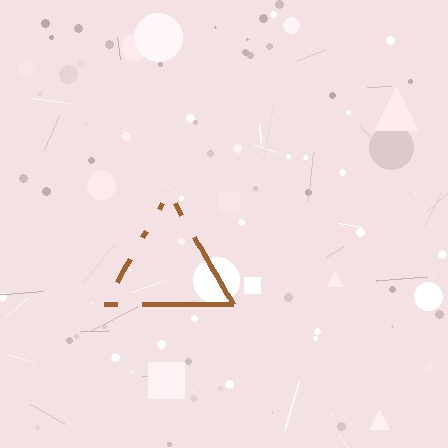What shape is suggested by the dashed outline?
The dashed outline suggests a triangle.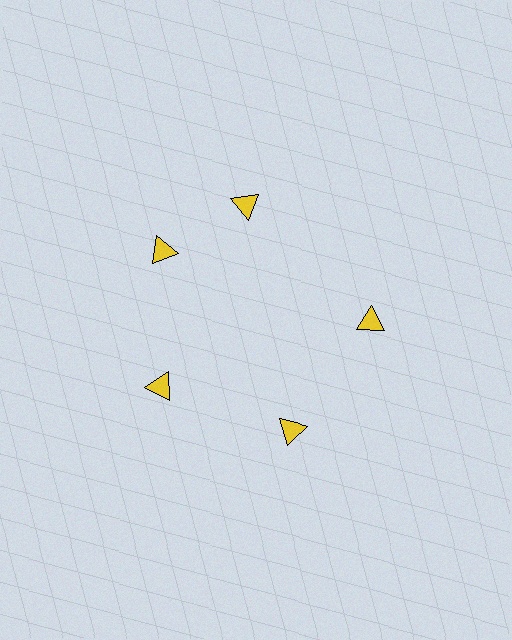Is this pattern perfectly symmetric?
No. The 5 yellow triangles are arranged in a ring, but one element near the 1 o'clock position is rotated out of alignment along the ring, breaking the 5-fold rotational symmetry.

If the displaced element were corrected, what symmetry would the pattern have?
It would have 5-fold rotational symmetry — the pattern would map onto itself every 72 degrees.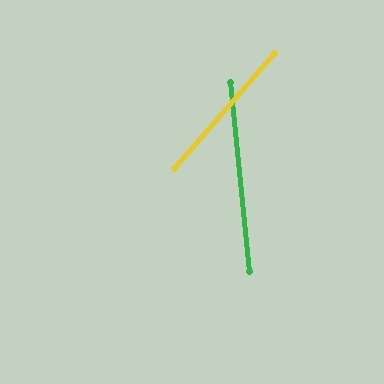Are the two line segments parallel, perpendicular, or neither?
Neither parallel nor perpendicular — they differ by about 47°.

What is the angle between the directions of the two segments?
Approximately 47 degrees.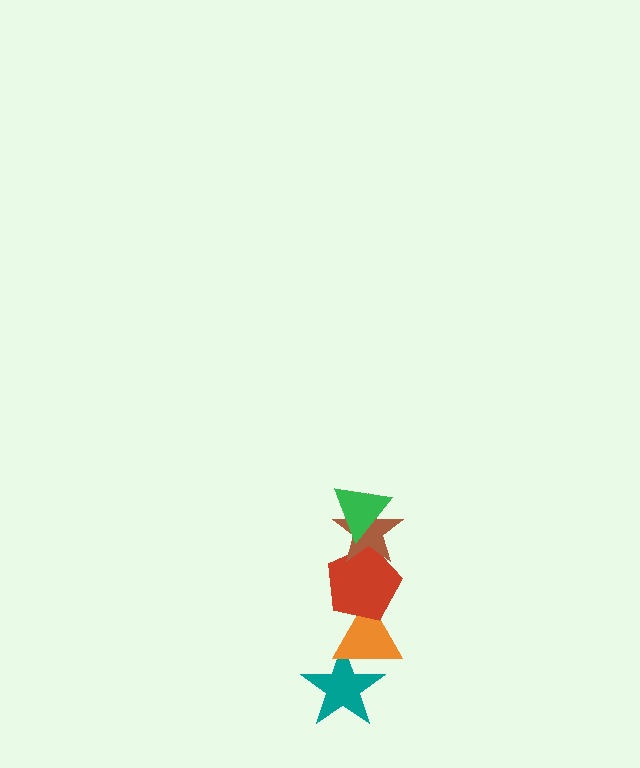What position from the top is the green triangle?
The green triangle is 1st from the top.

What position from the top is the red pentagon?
The red pentagon is 3rd from the top.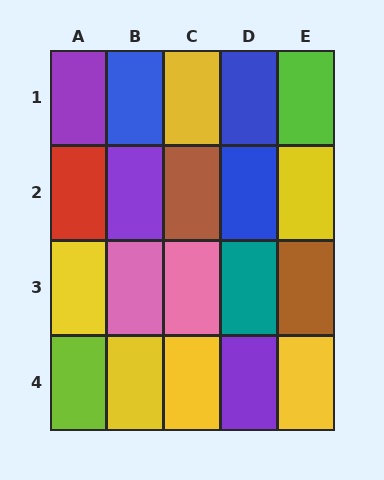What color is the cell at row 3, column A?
Yellow.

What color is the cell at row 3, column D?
Teal.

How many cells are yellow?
6 cells are yellow.